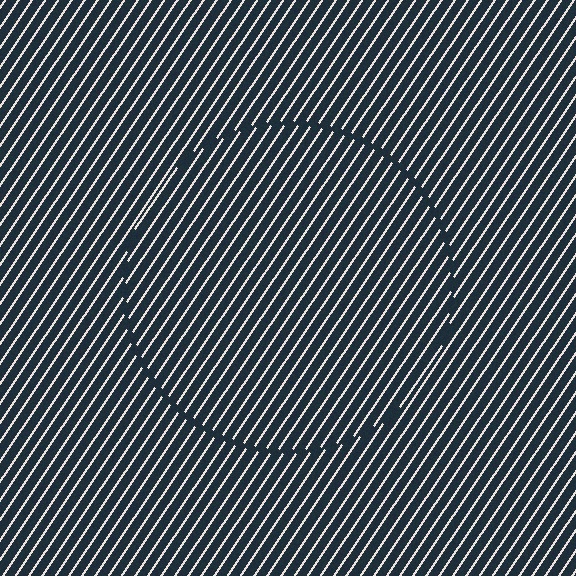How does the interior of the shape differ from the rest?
The interior of the shape contains the same grating, shifted by half a period — the contour is defined by the phase discontinuity where line-ends from the inner and outer gratings abut.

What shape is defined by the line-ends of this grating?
An illusory circle. The interior of the shape contains the same grating, shifted by half a period — the contour is defined by the phase discontinuity where line-ends from the inner and outer gratings abut.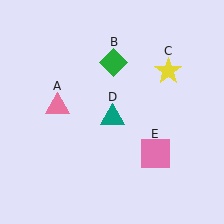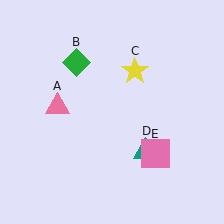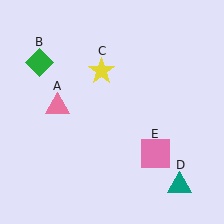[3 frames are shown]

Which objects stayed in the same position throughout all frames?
Pink triangle (object A) and pink square (object E) remained stationary.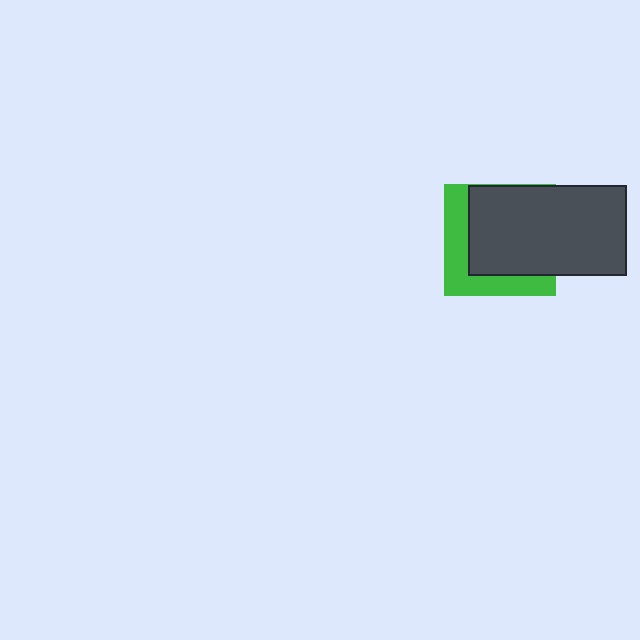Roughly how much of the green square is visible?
A small part of it is visible (roughly 37%).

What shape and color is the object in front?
The object in front is a dark gray rectangle.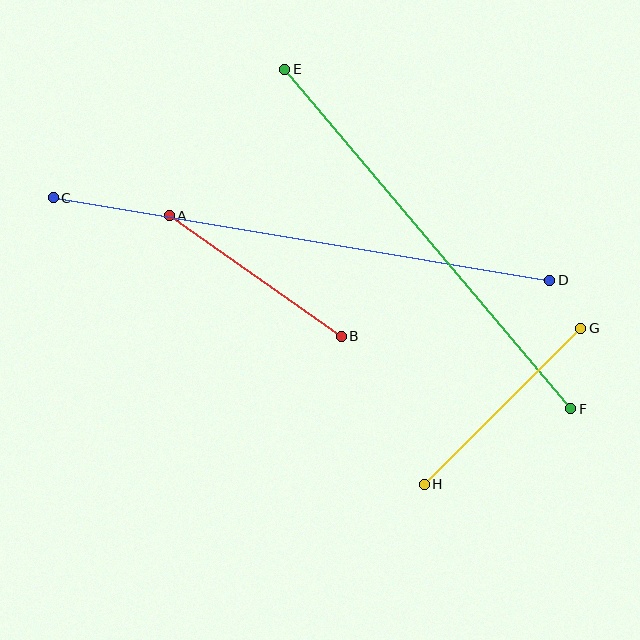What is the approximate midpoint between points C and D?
The midpoint is at approximately (301, 239) pixels.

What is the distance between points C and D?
The distance is approximately 503 pixels.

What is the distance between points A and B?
The distance is approximately 210 pixels.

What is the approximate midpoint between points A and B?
The midpoint is at approximately (255, 276) pixels.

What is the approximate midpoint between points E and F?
The midpoint is at approximately (428, 239) pixels.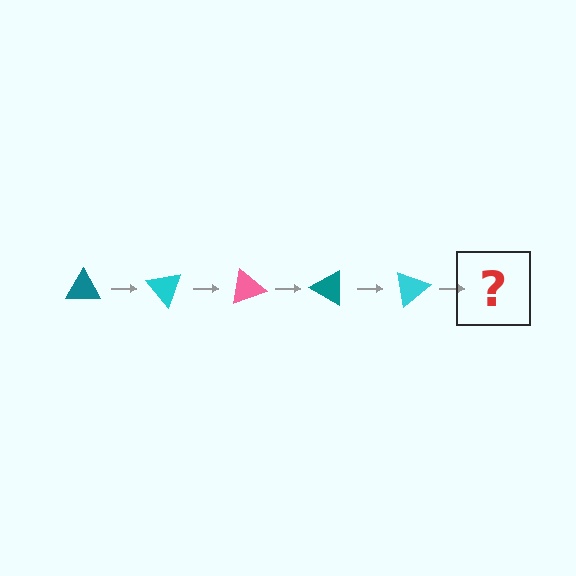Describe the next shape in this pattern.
It should be a pink triangle, rotated 250 degrees from the start.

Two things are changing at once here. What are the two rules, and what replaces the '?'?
The two rules are that it rotates 50 degrees each step and the color cycles through teal, cyan, and pink. The '?' should be a pink triangle, rotated 250 degrees from the start.